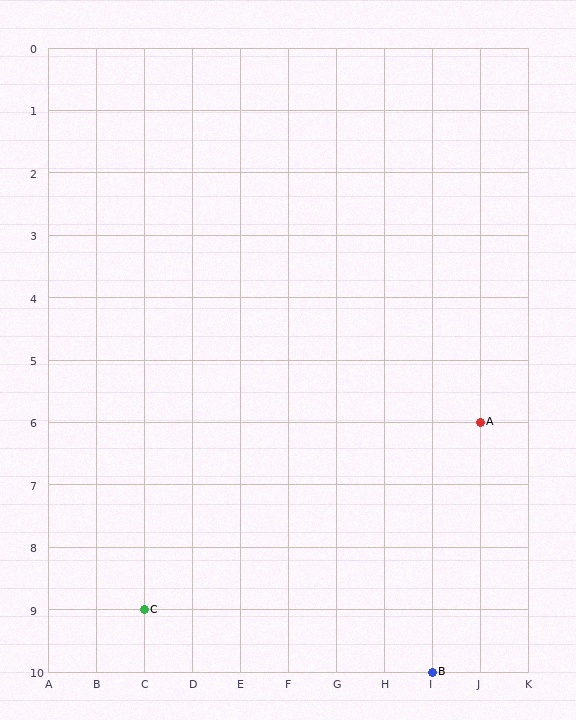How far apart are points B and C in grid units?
Points B and C are 6 columns and 1 row apart (about 6.1 grid units diagonally).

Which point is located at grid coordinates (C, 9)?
Point C is at (C, 9).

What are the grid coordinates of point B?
Point B is at grid coordinates (I, 10).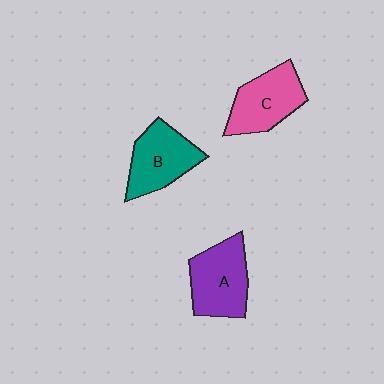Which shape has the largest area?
Shape A (purple).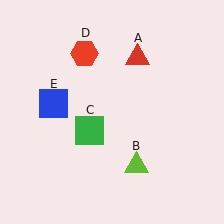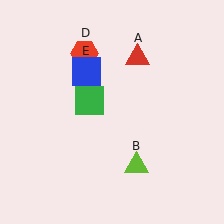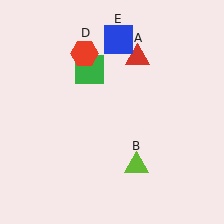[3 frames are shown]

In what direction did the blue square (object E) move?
The blue square (object E) moved up and to the right.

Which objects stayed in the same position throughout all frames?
Red triangle (object A) and lime triangle (object B) and red hexagon (object D) remained stationary.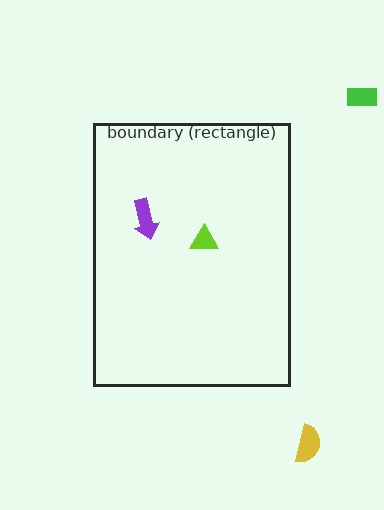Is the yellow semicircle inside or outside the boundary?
Outside.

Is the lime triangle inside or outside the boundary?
Inside.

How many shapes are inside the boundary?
2 inside, 2 outside.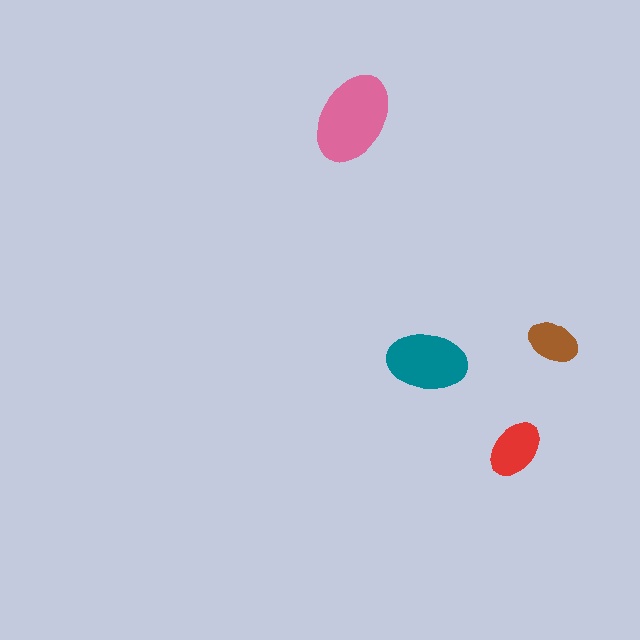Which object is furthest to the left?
The pink ellipse is leftmost.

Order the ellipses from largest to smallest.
the pink one, the teal one, the red one, the brown one.